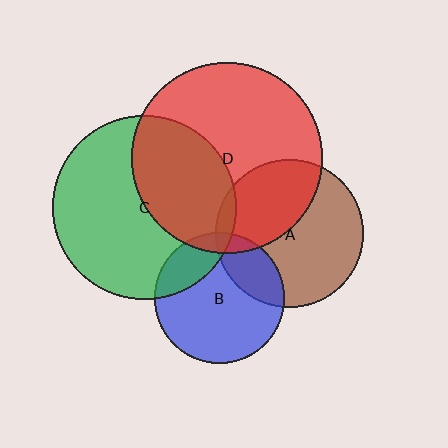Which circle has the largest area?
Circle D (red).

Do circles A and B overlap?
Yes.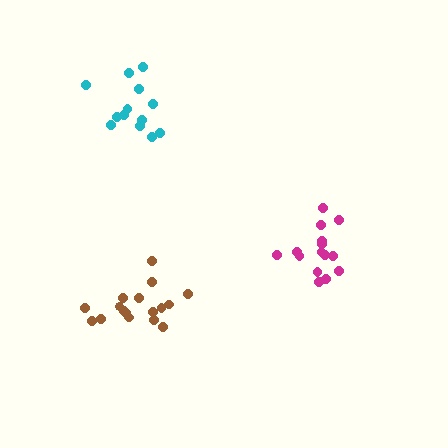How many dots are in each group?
Group 1: 13 dots, Group 2: 15 dots, Group 3: 17 dots (45 total).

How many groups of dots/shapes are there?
There are 3 groups.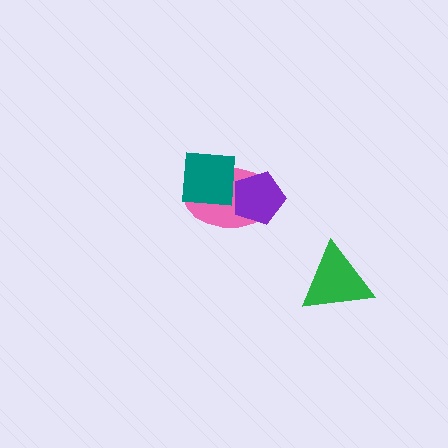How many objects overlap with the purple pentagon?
2 objects overlap with the purple pentagon.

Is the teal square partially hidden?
Yes, it is partially covered by another shape.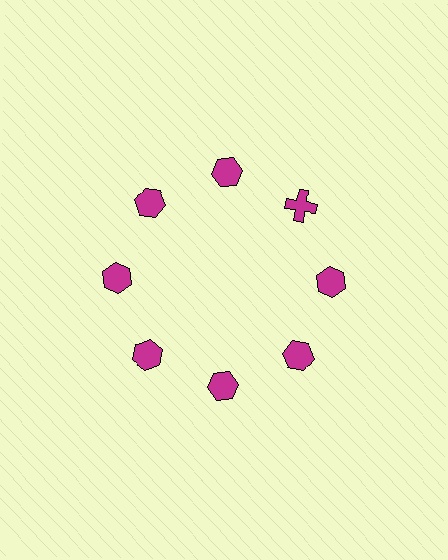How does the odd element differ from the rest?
It has a different shape: cross instead of hexagon.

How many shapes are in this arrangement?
There are 8 shapes arranged in a ring pattern.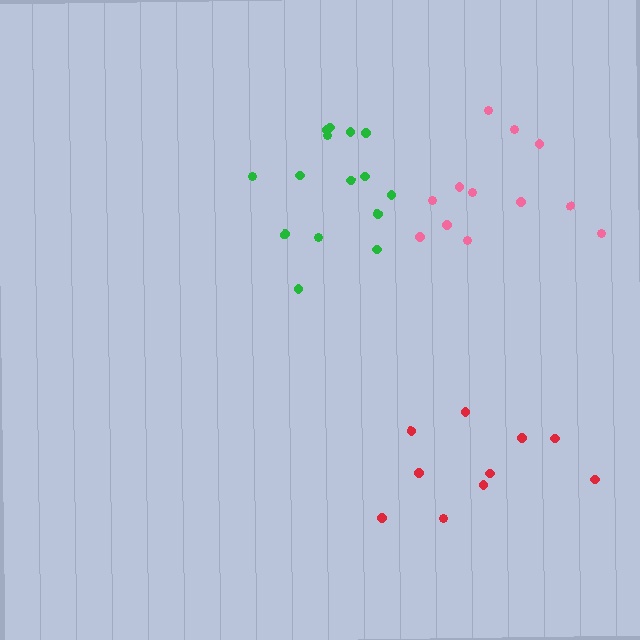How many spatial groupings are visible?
There are 3 spatial groupings.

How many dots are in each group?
Group 1: 15 dots, Group 2: 10 dots, Group 3: 12 dots (37 total).